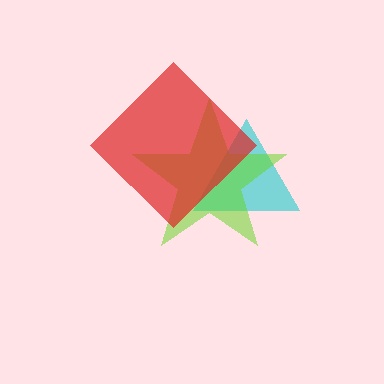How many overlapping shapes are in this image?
There are 3 overlapping shapes in the image.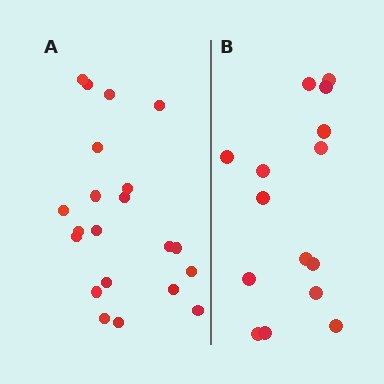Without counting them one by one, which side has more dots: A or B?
Region A (the left region) has more dots.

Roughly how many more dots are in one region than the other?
Region A has about 6 more dots than region B.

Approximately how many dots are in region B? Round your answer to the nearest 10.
About 20 dots. (The exact count is 15, which rounds to 20.)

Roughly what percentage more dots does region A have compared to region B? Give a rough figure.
About 40% more.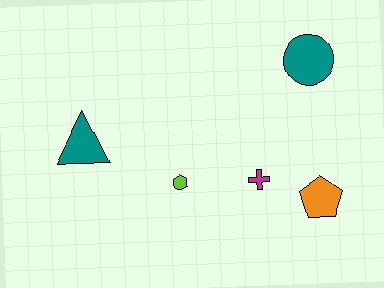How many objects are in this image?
There are 5 objects.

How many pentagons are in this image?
There is 1 pentagon.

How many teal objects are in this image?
There are 2 teal objects.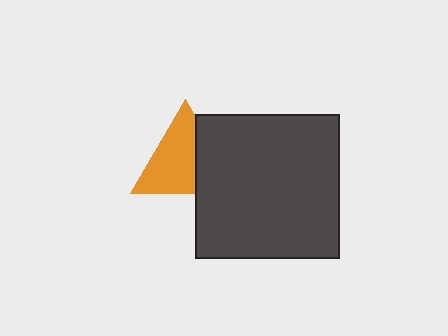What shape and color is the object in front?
The object in front is a dark gray square.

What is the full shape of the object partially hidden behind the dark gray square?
The partially hidden object is an orange triangle.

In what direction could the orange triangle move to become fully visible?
The orange triangle could move left. That would shift it out from behind the dark gray square entirely.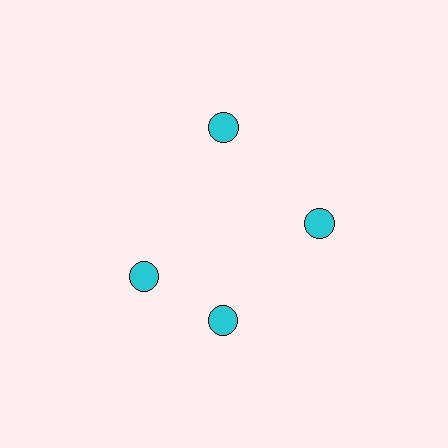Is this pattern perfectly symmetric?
No. The 4 cyan circles are arranged in a ring, but one element near the 9 o'clock position is rotated out of alignment along the ring, breaking the 4-fold rotational symmetry.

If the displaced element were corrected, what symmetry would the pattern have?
It would have 4-fold rotational symmetry — the pattern would map onto itself every 90 degrees.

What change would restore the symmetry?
The symmetry would be restored by rotating it back into even spacing with its neighbors so that all 4 circles sit at equal angles and equal distance from the center.